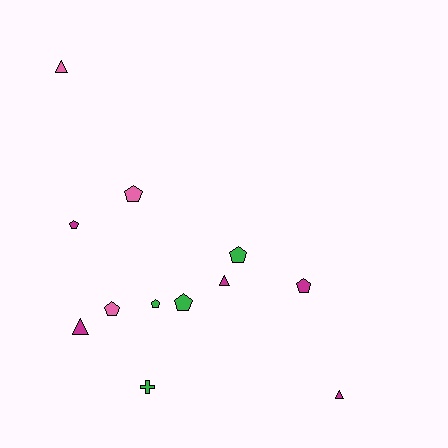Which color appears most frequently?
Magenta, with 5 objects.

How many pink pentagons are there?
There are 2 pink pentagons.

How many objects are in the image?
There are 12 objects.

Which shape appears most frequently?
Pentagon, with 7 objects.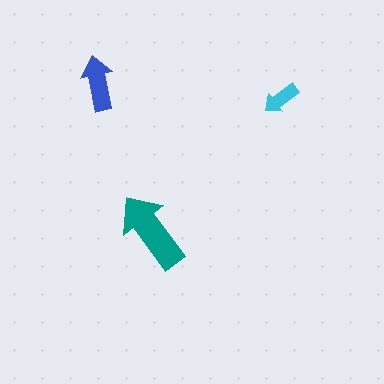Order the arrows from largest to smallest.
the teal one, the blue one, the cyan one.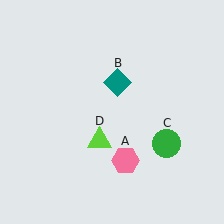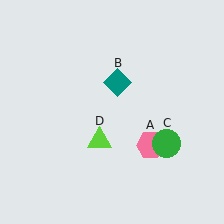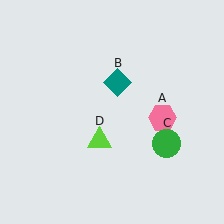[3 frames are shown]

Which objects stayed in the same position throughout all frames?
Teal diamond (object B) and green circle (object C) and lime triangle (object D) remained stationary.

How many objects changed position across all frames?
1 object changed position: pink hexagon (object A).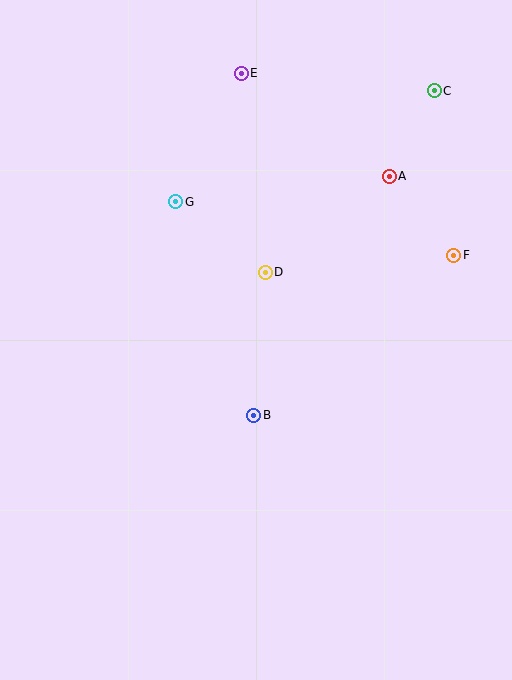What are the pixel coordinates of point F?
Point F is at (454, 255).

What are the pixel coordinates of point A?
Point A is at (389, 176).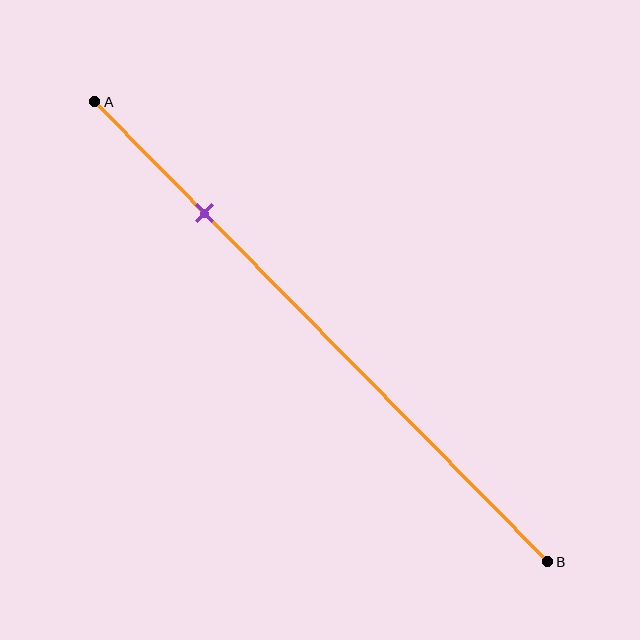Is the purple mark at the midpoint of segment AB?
No, the mark is at about 25% from A, not at the 50% midpoint.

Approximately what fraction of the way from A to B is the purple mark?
The purple mark is approximately 25% of the way from A to B.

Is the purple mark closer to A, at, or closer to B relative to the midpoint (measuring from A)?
The purple mark is closer to point A than the midpoint of segment AB.